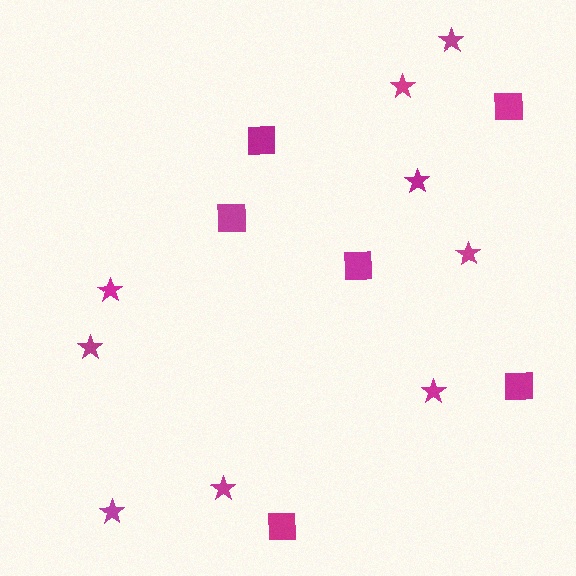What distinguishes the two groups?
There are 2 groups: one group of stars (9) and one group of squares (6).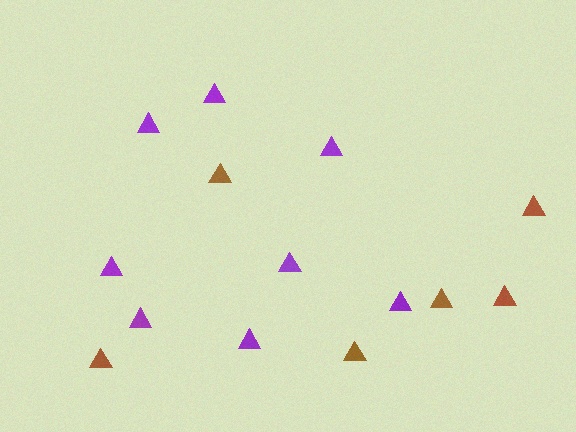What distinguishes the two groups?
There are 2 groups: one group of purple triangles (8) and one group of brown triangles (6).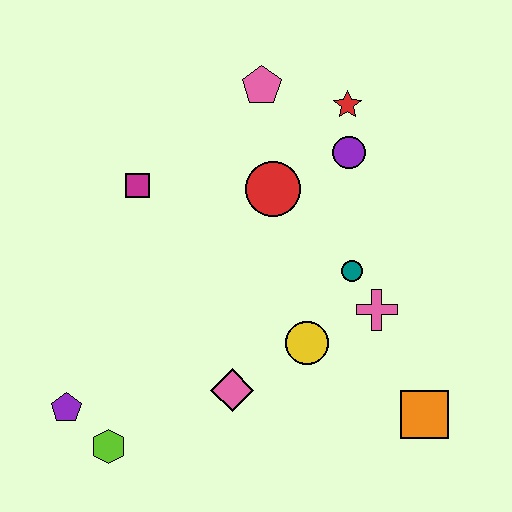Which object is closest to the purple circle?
The red star is closest to the purple circle.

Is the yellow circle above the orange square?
Yes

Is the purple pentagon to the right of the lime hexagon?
No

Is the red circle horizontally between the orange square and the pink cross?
No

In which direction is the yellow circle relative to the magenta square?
The yellow circle is to the right of the magenta square.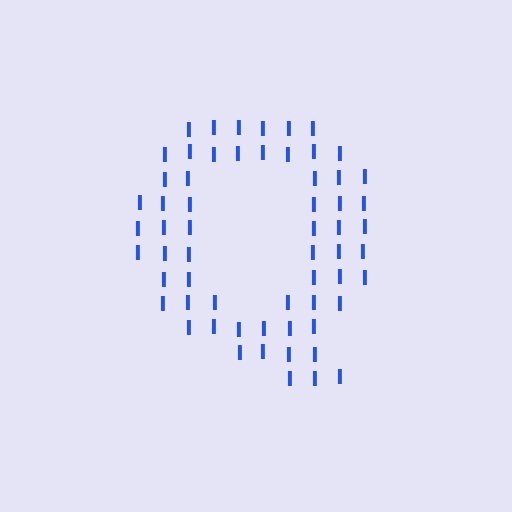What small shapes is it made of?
It is made of small letter I's.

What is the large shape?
The large shape is the letter Q.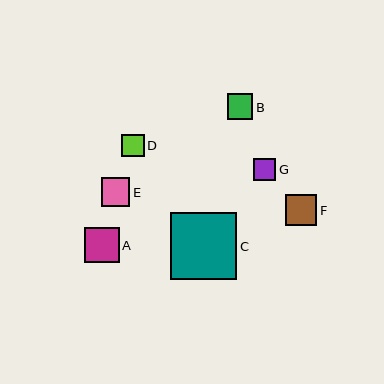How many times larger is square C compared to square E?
Square C is approximately 2.3 times the size of square E.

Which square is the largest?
Square C is the largest with a size of approximately 66 pixels.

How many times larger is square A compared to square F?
Square A is approximately 1.1 times the size of square F.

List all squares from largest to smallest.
From largest to smallest: C, A, F, E, B, D, G.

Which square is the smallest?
Square G is the smallest with a size of approximately 22 pixels.